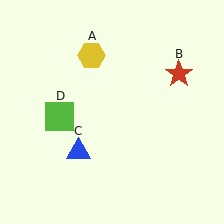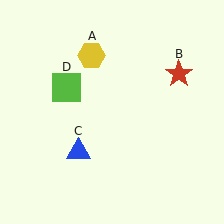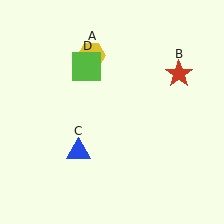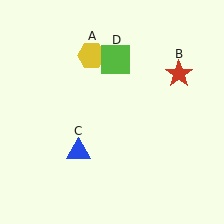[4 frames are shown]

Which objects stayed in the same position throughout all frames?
Yellow hexagon (object A) and red star (object B) and blue triangle (object C) remained stationary.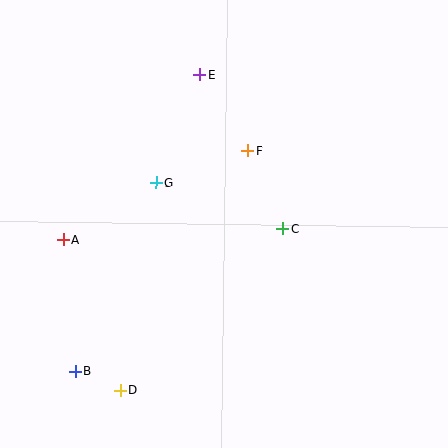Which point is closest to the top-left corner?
Point E is closest to the top-left corner.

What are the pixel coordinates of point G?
Point G is at (156, 183).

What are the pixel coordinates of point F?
Point F is at (248, 151).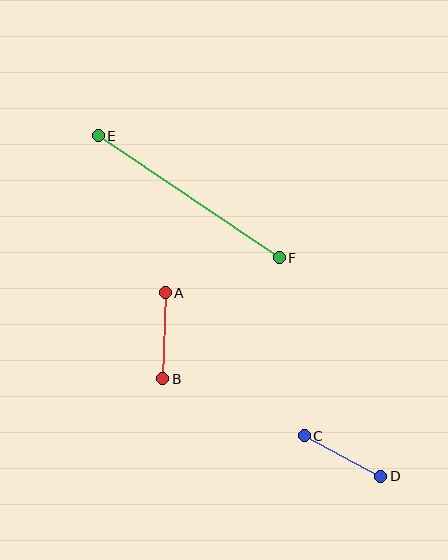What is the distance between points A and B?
The distance is approximately 86 pixels.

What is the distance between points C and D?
The distance is approximately 87 pixels.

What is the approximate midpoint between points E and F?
The midpoint is at approximately (189, 197) pixels.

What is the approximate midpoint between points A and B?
The midpoint is at approximately (164, 336) pixels.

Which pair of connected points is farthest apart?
Points E and F are farthest apart.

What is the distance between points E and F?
The distance is approximately 218 pixels.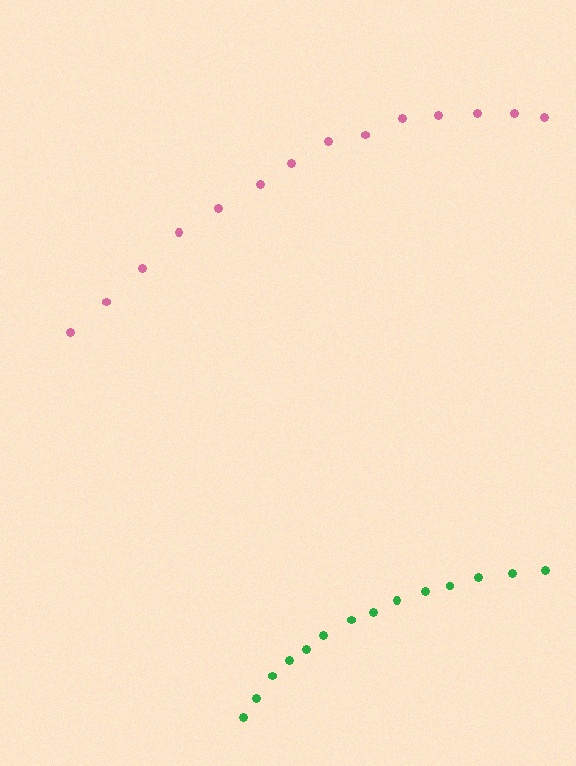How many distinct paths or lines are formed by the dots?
There are 2 distinct paths.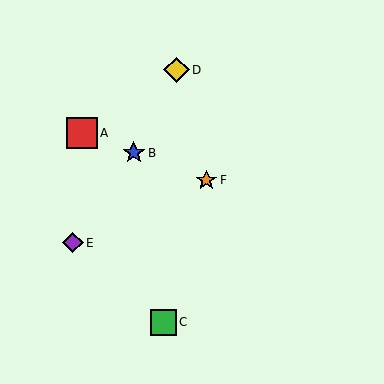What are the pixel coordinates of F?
Object F is at (206, 180).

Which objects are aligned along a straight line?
Objects A, B, F are aligned along a straight line.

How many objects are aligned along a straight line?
3 objects (A, B, F) are aligned along a straight line.